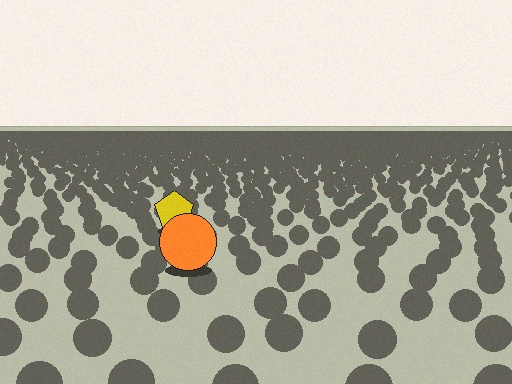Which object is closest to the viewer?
The orange circle is closest. The texture marks near it are larger and more spread out.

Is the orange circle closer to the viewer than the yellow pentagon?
Yes. The orange circle is closer — you can tell from the texture gradient: the ground texture is coarser near it.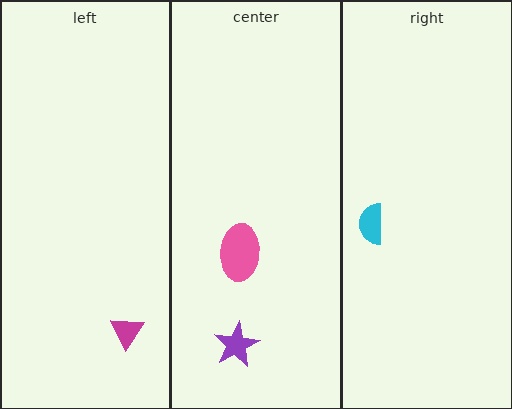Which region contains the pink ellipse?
The center region.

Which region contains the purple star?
The center region.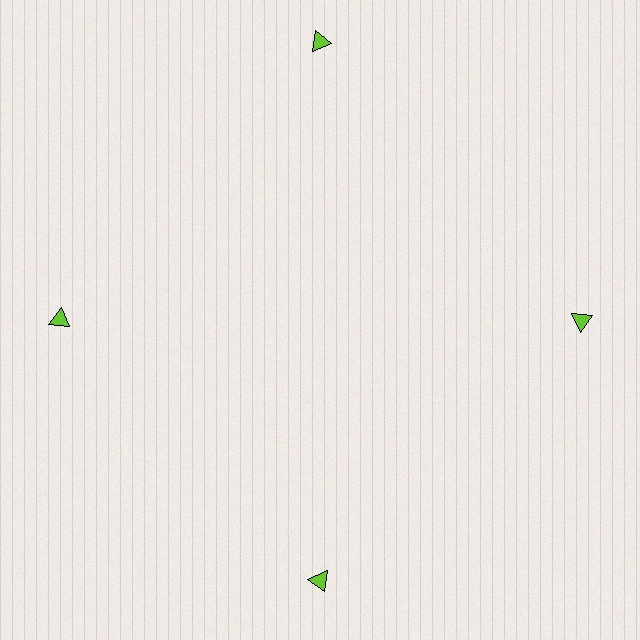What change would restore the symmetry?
The symmetry would be restored by moving it inward, back onto the ring so that all 4 triangles sit at equal angles and equal distance from the center.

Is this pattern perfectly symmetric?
No. The 4 lime triangles are arranged in a ring, but one element near the 12 o'clock position is pushed outward from the center, breaking the 4-fold rotational symmetry.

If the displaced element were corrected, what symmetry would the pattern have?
It would have 4-fold rotational symmetry — the pattern would map onto itself every 90 degrees.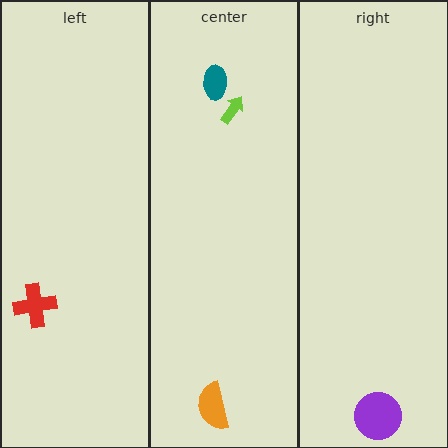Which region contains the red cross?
The left region.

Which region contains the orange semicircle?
The center region.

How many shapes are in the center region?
3.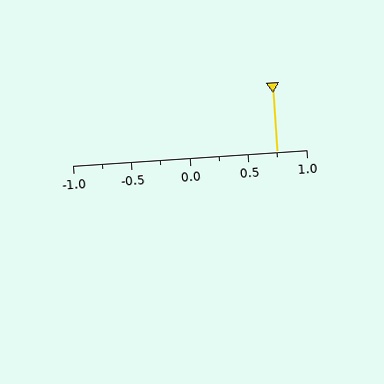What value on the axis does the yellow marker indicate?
The marker indicates approximately 0.75.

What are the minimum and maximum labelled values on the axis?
The axis runs from -1.0 to 1.0.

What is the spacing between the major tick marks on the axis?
The major ticks are spaced 0.5 apart.